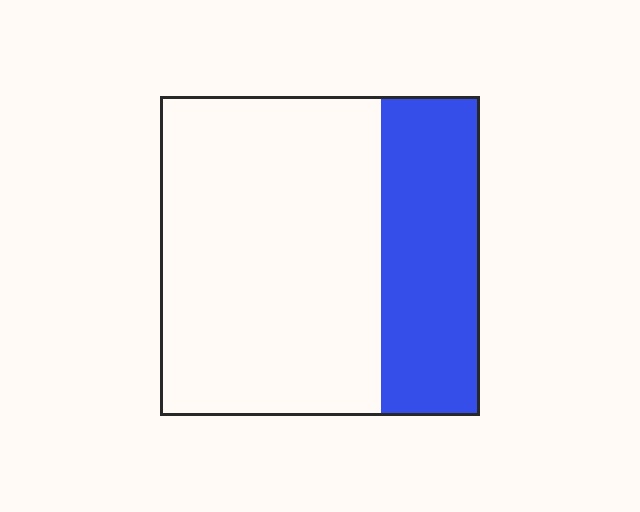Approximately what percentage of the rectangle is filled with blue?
Approximately 30%.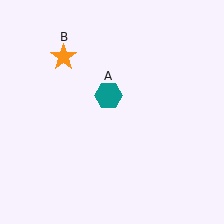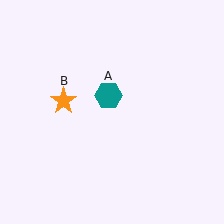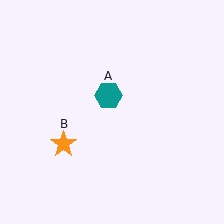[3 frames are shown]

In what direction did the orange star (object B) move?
The orange star (object B) moved down.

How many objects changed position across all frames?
1 object changed position: orange star (object B).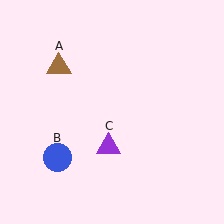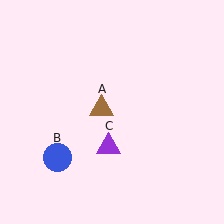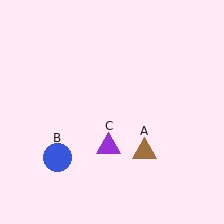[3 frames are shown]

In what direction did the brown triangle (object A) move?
The brown triangle (object A) moved down and to the right.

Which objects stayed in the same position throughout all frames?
Blue circle (object B) and purple triangle (object C) remained stationary.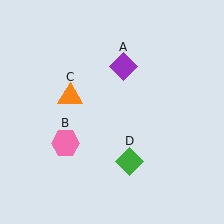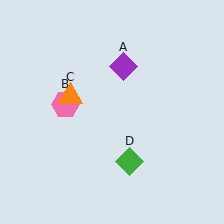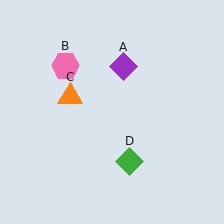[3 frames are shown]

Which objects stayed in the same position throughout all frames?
Purple diamond (object A) and orange triangle (object C) and green diamond (object D) remained stationary.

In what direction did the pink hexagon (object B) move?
The pink hexagon (object B) moved up.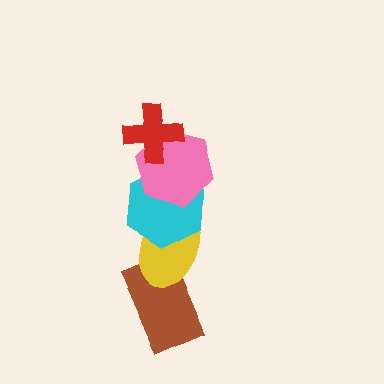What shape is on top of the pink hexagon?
The red cross is on top of the pink hexagon.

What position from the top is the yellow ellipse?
The yellow ellipse is 4th from the top.